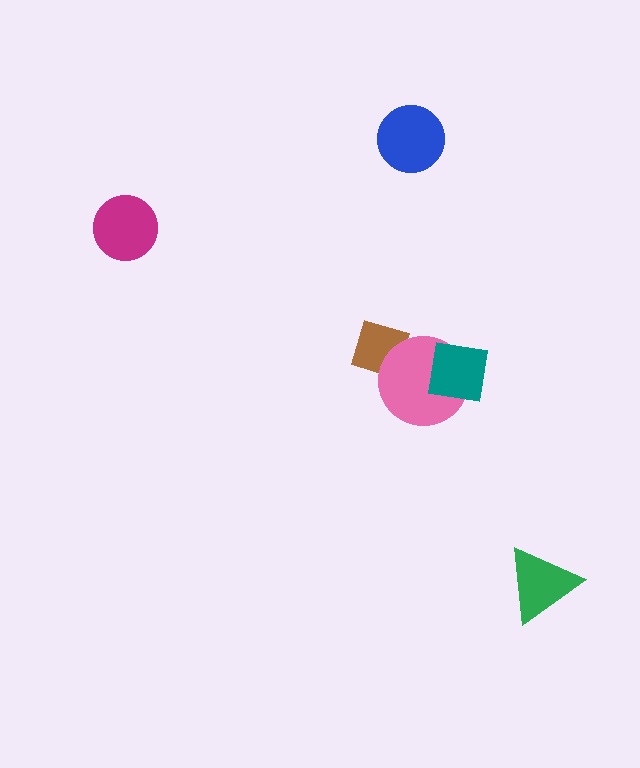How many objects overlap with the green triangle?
0 objects overlap with the green triangle.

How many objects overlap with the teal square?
1 object overlaps with the teal square.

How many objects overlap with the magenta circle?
0 objects overlap with the magenta circle.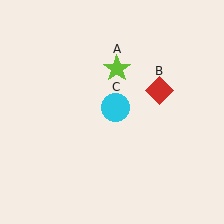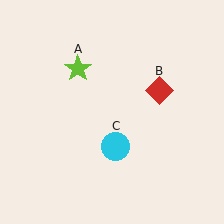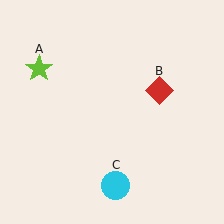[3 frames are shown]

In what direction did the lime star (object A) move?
The lime star (object A) moved left.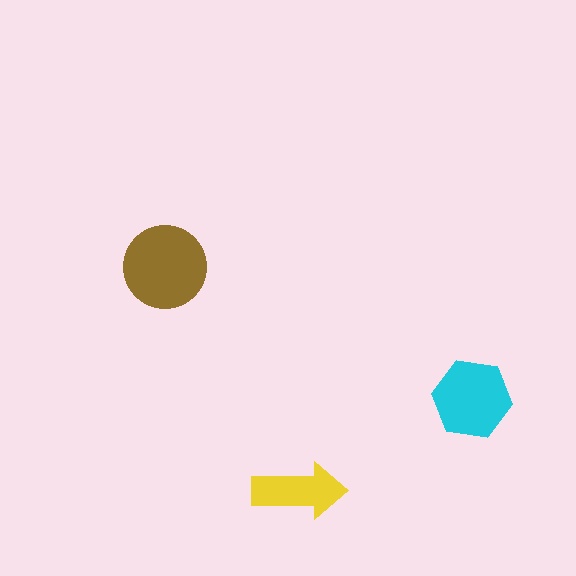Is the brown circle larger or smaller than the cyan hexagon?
Larger.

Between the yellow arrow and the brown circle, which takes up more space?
The brown circle.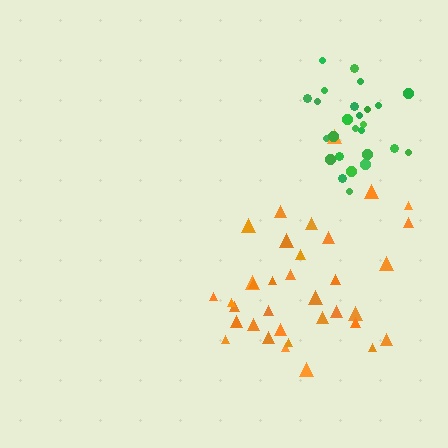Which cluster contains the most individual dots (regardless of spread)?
Orange (35).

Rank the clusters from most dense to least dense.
green, orange.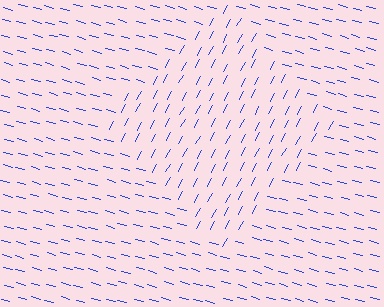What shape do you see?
I see a diamond.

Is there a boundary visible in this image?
Yes, there is a texture boundary formed by a change in line orientation.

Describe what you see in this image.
The image is filled with small blue line segments. A diamond region in the image has lines oriented differently from the surrounding lines, creating a visible texture boundary.